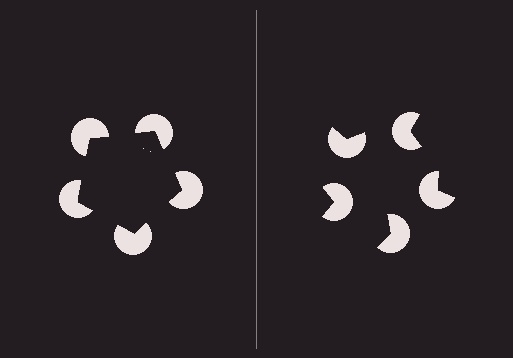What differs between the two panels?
The pac-man discs are positioned identically on both sides; only the wedge orientations differ. On the left they align to a pentagon; on the right they are misaligned.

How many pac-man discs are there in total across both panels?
10 — 5 on each side.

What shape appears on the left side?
An illusory pentagon.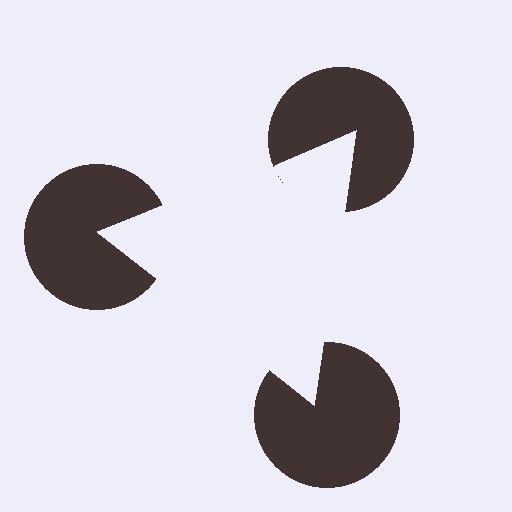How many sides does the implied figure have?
3 sides.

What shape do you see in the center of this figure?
An illusory triangle — its edges are inferred from the aligned wedge cuts in the pac-man discs, not physically drawn.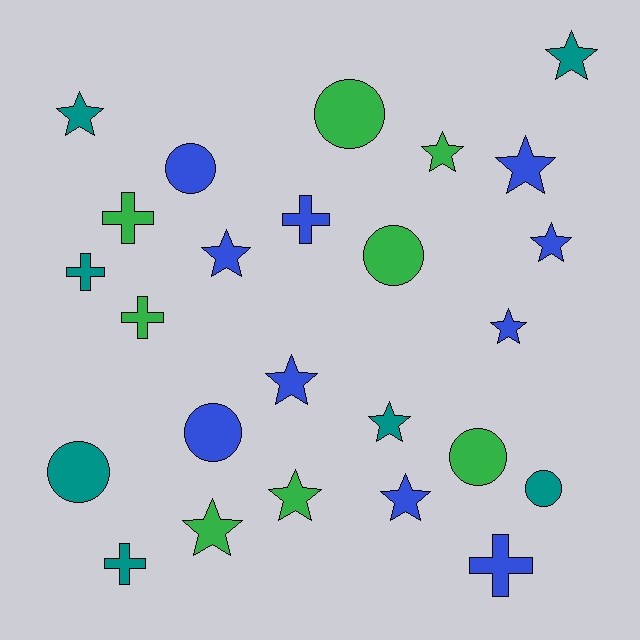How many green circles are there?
There are 3 green circles.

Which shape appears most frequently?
Star, with 12 objects.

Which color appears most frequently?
Blue, with 10 objects.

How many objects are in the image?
There are 25 objects.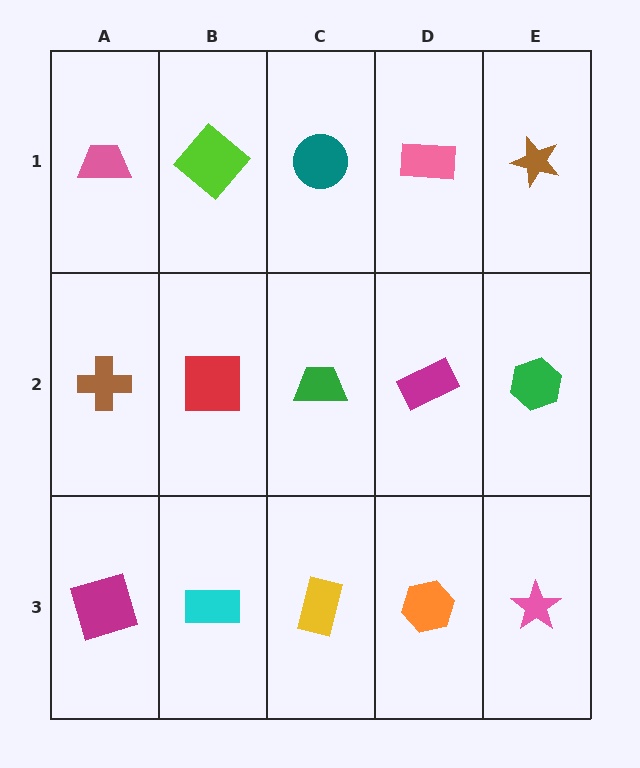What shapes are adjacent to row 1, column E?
A green hexagon (row 2, column E), a pink rectangle (row 1, column D).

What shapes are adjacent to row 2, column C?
A teal circle (row 1, column C), a yellow rectangle (row 3, column C), a red square (row 2, column B), a magenta rectangle (row 2, column D).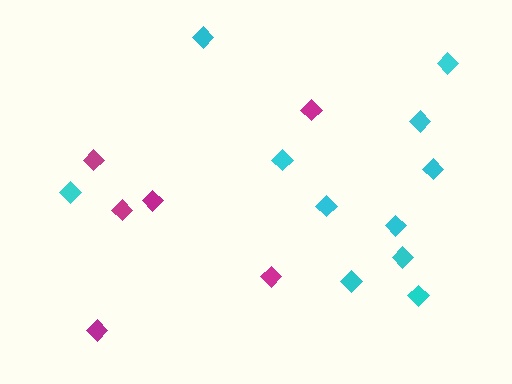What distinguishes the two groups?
There are 2 groups: one group of cyan diamonds (11) and one group of magenta diamonds (6).